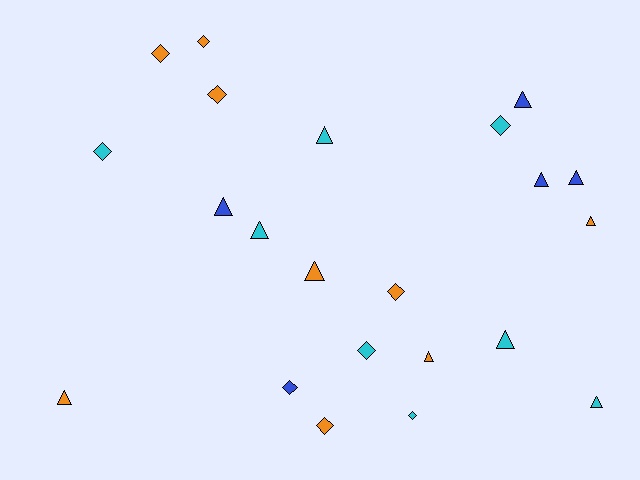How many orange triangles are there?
There are 4 orange triangles.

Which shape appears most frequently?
Triangle, with 12 objects.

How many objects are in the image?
There are 22 objects.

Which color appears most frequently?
Orange, with 9 objects.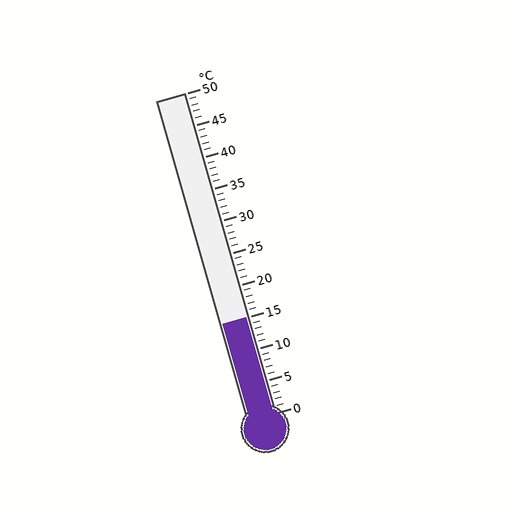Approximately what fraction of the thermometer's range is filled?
The thermometer is filled to approximately 30% of its range.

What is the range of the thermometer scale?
The thermometer scale ranges from 0°C to 50°C.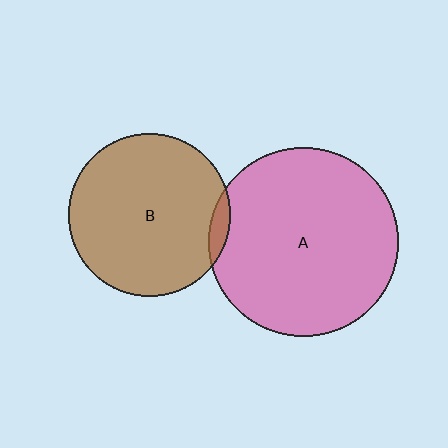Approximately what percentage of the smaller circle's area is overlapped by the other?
Approximately 5%.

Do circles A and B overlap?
Yes.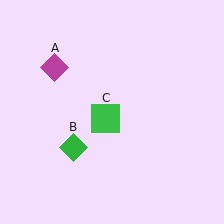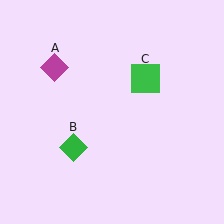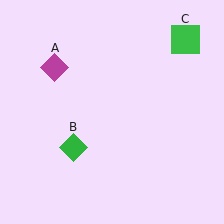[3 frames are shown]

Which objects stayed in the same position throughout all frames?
Magenta diamond (object A) and green diamond (object B) remained stationary.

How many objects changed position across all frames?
1 object changed position: green square (object C).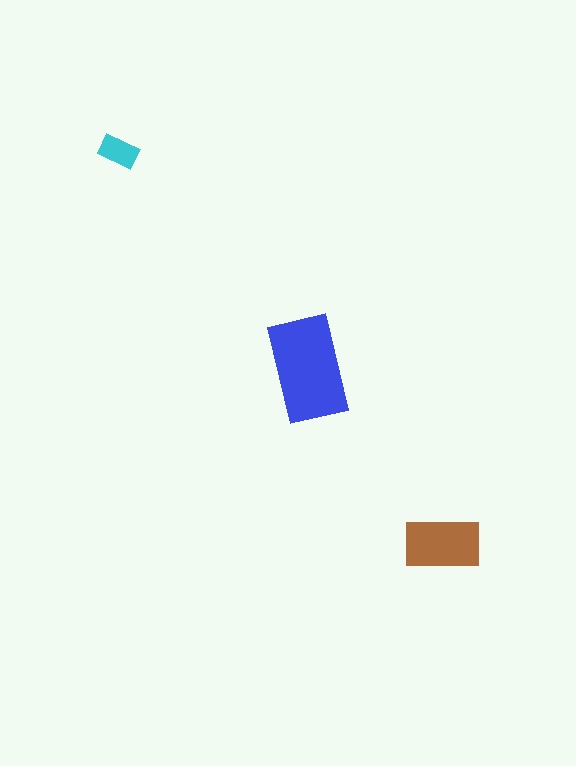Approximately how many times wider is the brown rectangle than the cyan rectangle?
About 2 times wider.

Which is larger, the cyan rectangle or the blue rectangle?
The blue one.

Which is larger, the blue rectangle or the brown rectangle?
The blue one.